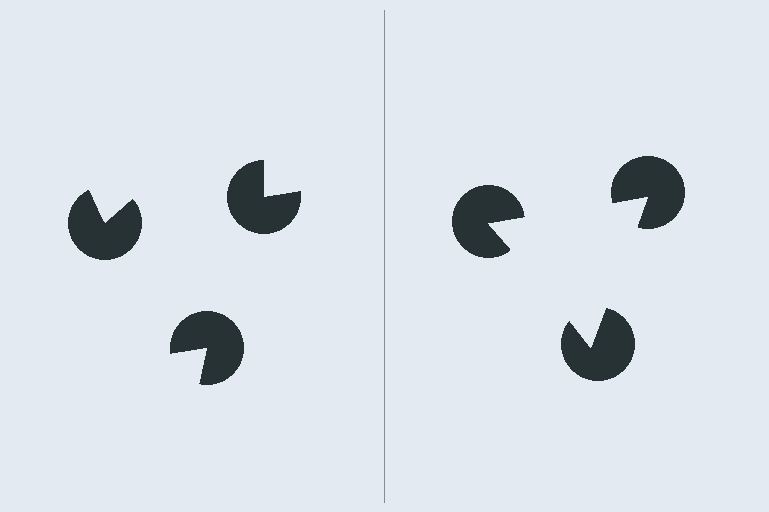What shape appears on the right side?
An illusory triangle.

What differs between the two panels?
The pac-man discs are positioned identically on both sides; only the wedge orientations differ. On the right they align to a triangle; on the left they are misaligned.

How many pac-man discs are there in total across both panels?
6 — 3 on each side.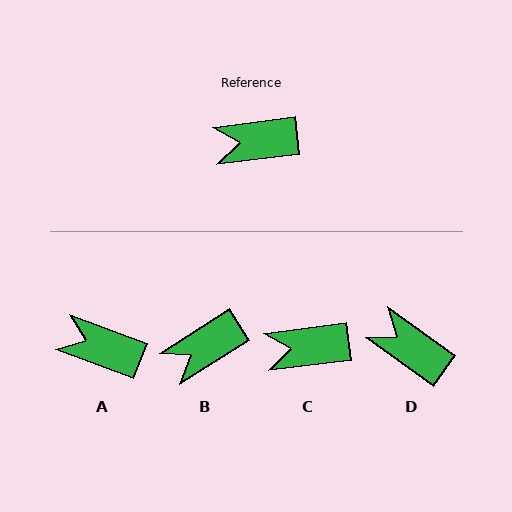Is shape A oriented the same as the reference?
No, it is off by about 28 degrees.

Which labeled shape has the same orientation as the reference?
C.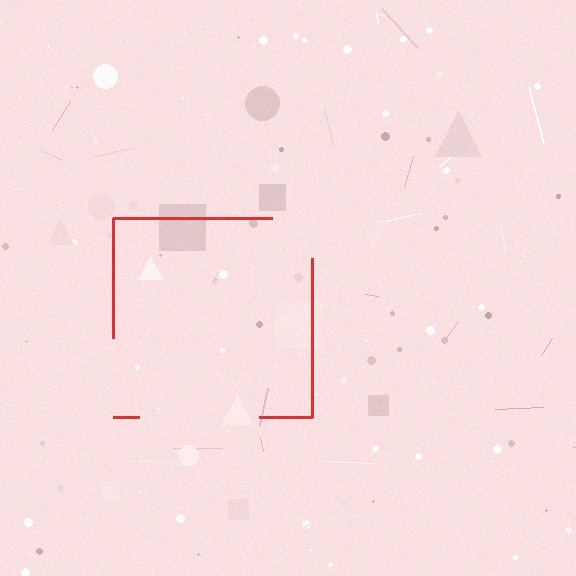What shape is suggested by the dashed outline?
The dashed outline suggests a square.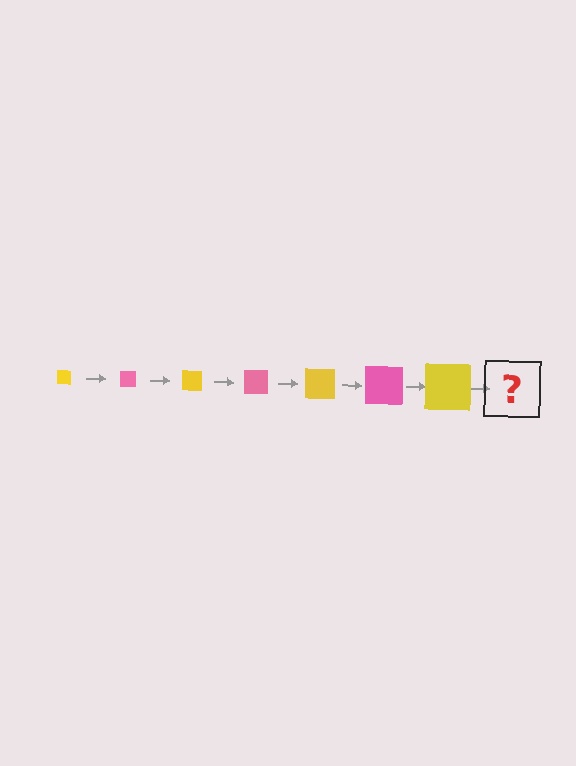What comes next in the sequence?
The next element should be a pink square, larger than the previous one.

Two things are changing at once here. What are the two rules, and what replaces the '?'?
The two rules are that the square grows larger each step and the color cycles through yellow and pink. The '?' should be a pink square, larger than the previous one.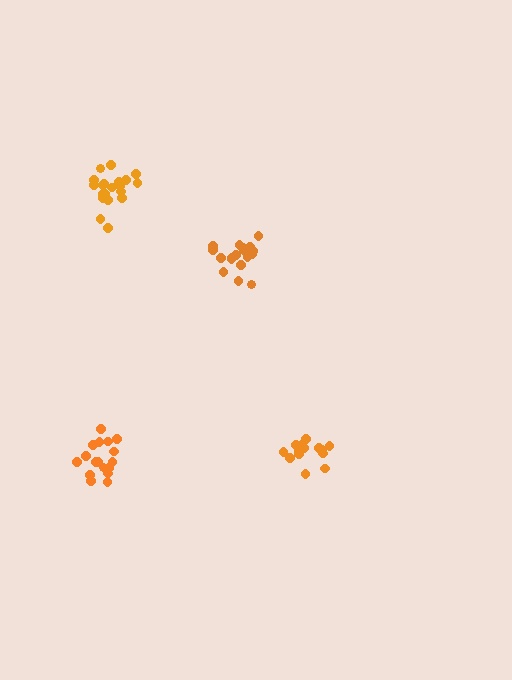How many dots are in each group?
Group 1: 17 dots, Group 2: 20 dots, Group 3: 15 dots, Group 4: 18 dots (70 total).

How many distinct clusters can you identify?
There are 4 distinct clusters.